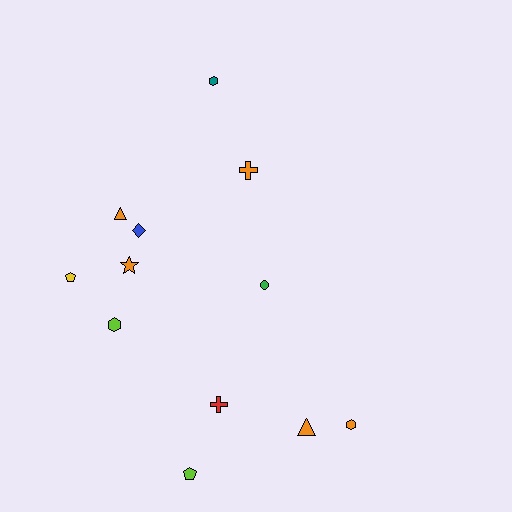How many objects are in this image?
There are 12 objects.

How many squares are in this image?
There are no squares.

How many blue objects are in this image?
There is 1 blue object.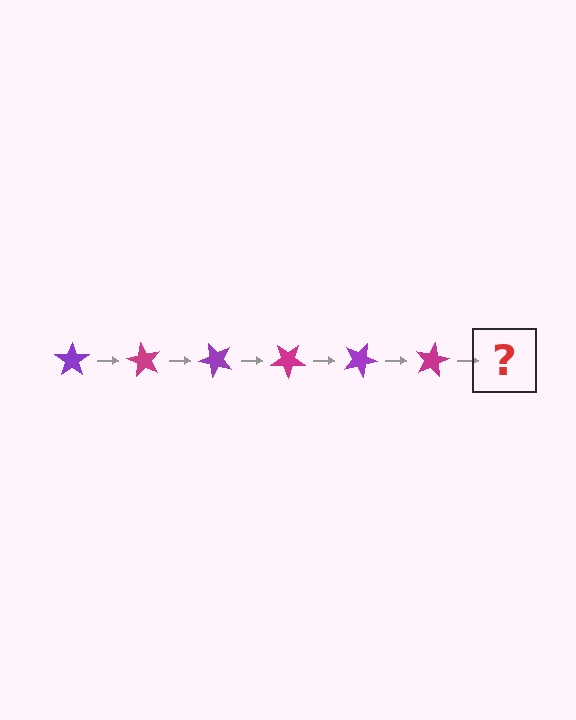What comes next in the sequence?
The next element should be a purple star, rotated 360 degrees from the start.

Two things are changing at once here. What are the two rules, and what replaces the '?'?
The two rules are that it rotates 60 degrees each step and the color cycles through purple and magenta. The '?' should be a purple star, rotated 360 degrees from the start.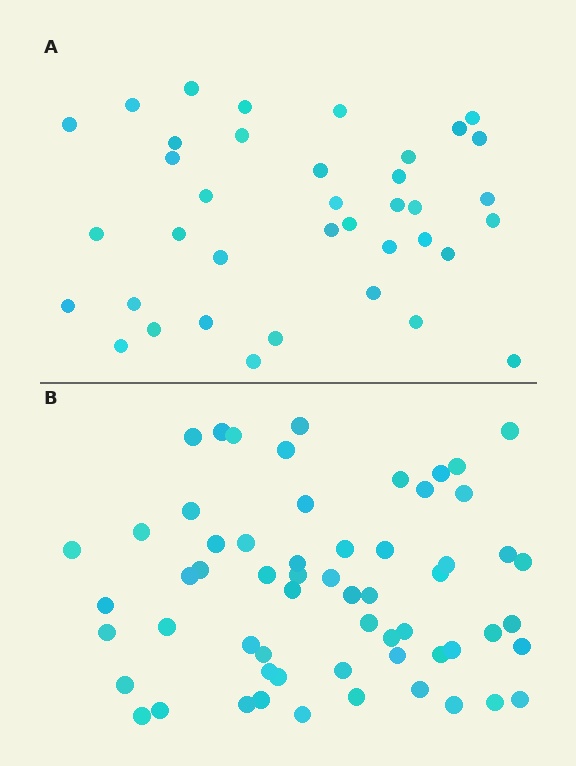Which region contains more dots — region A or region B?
Region B (the bottom region) has more dots.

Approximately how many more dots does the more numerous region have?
Region B has approximately 20 more dots than region A.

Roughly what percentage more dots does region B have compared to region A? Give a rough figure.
About 60% more.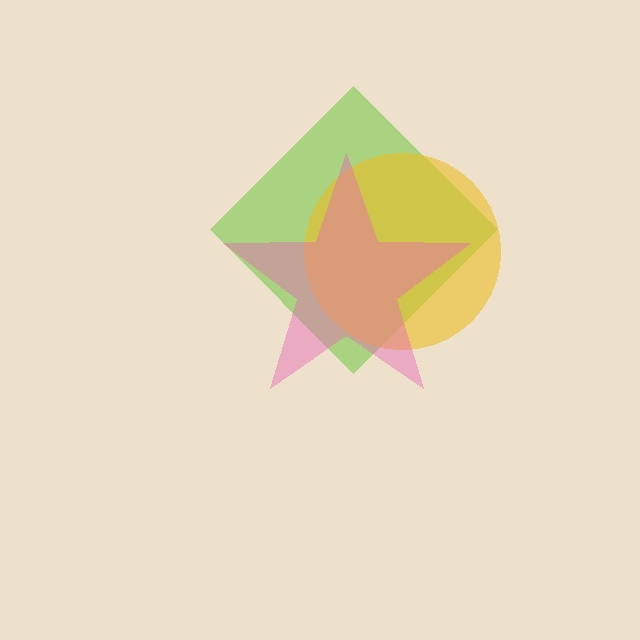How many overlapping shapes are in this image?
There are 3 overlapping shapes in the image.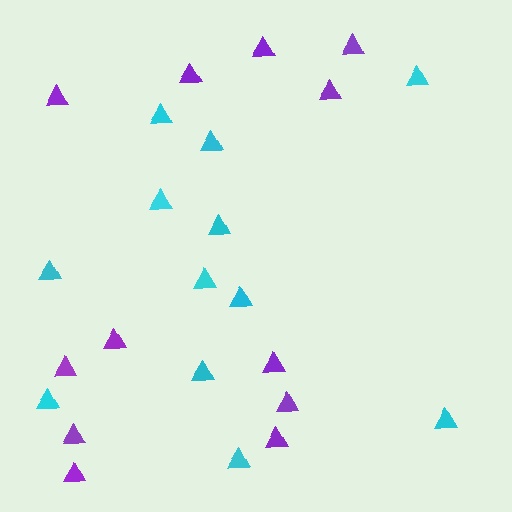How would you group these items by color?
There are 2 groups: one group of purple triangles (12) and one group of cyan triangles (12).